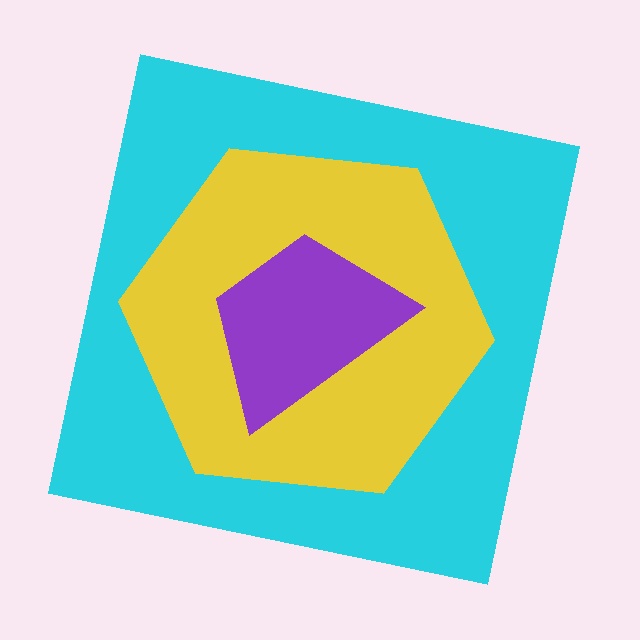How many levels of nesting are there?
3.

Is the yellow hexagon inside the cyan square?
Yes.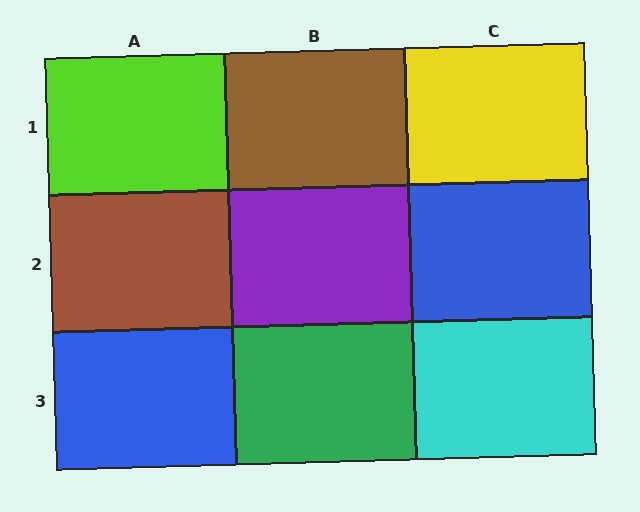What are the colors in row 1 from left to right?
Lime, brown, yellow.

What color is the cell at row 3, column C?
Cyan.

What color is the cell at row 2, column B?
Purple.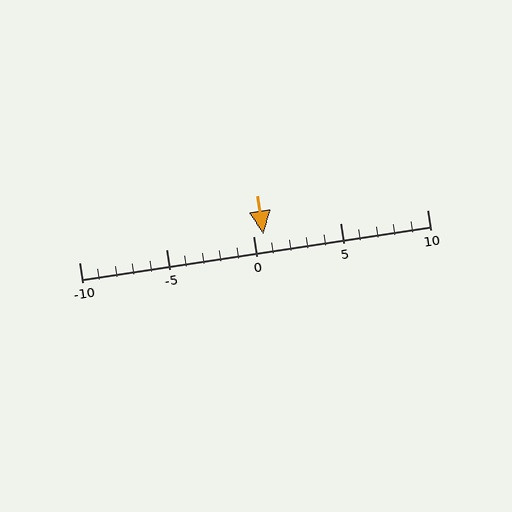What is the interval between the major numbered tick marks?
The major tick marks are spaced 5 units apart.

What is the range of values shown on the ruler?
The ruler shows values from -10 to 10.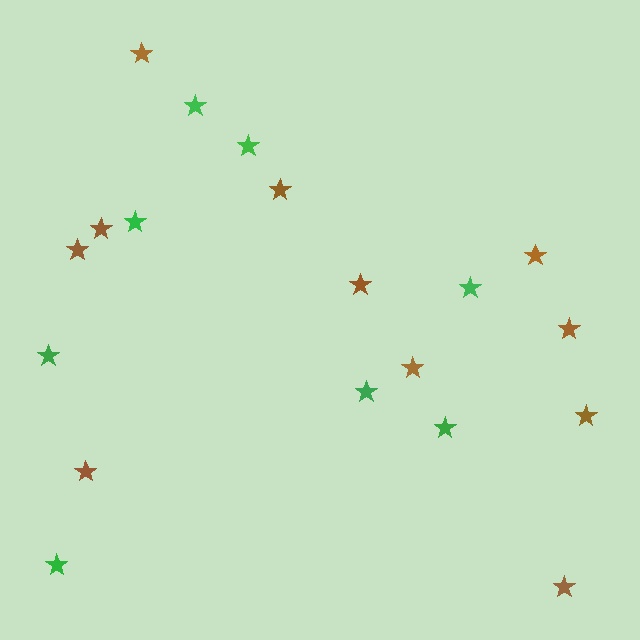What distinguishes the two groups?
There are 2 groups: one group of brown stars (11) and one group of green stars (8).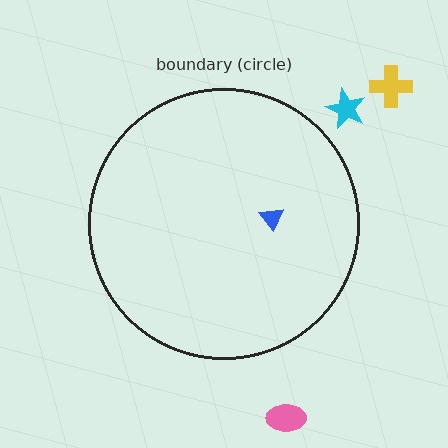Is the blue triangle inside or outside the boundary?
Inside.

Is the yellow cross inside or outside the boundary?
Outside.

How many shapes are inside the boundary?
1 inside, 3 outside.